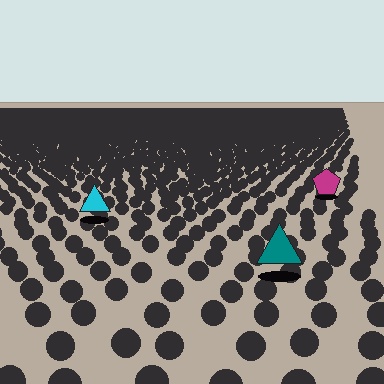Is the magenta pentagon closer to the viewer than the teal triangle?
No. The teal triangle is closer — you can tell from the texture gradient: the ground texture is coarser near it.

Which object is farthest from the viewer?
The magenta pentagon is farthest from the viewer. It appears smaller and the ground texture around it is denser.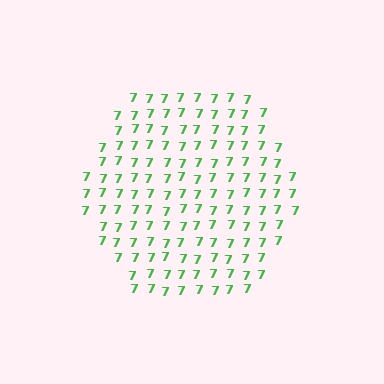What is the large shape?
The large shape is a hexagon.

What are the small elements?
The small elements are digit 7's.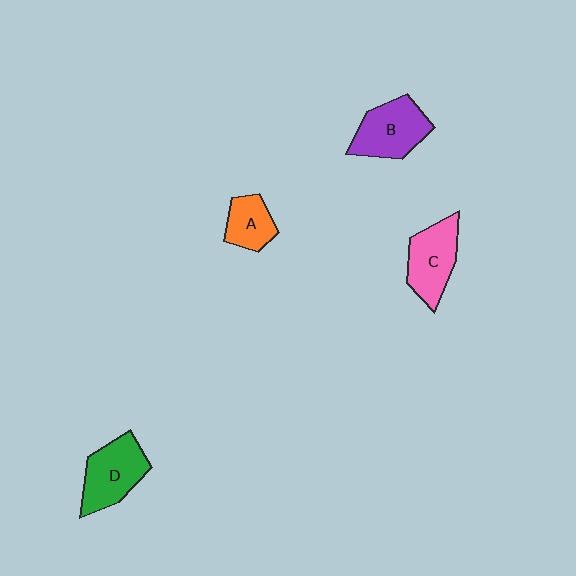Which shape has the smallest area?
Shape A (orange).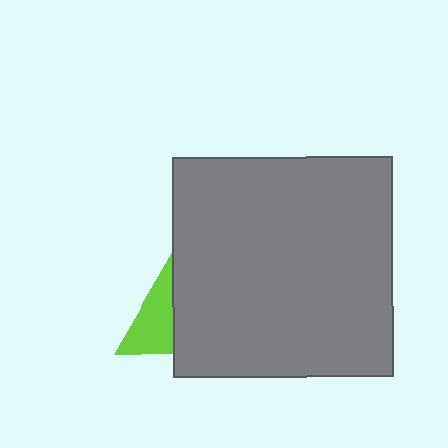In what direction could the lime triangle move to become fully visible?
The lime triangle could move left. That would shift it out from behind the gray square entirely.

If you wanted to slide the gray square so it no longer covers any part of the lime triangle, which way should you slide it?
Slide it right — that is the most direct way to separate the two shapes.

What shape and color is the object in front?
The object in front is a gray square.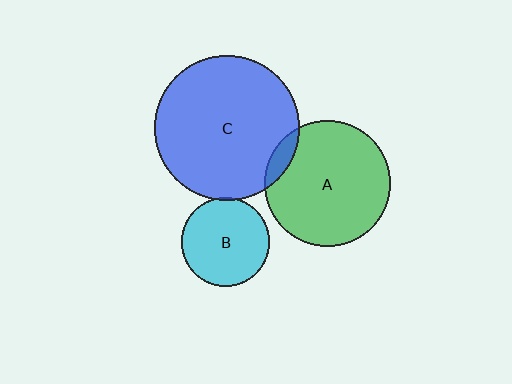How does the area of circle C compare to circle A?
Approximately 1.3 times.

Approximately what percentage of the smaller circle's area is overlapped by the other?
Approximately 10%.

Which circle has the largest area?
Circle C (blue).